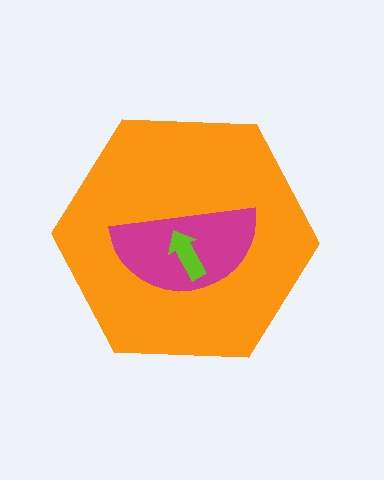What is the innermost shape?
The lime arrow.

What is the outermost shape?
The orange hexagon.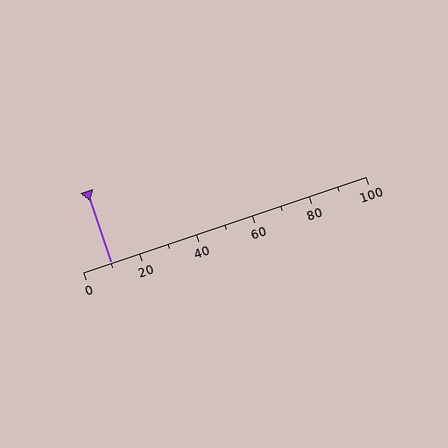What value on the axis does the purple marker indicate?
The marker indicates approximately 10.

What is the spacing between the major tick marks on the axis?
The major ticks are spaced 20 apart.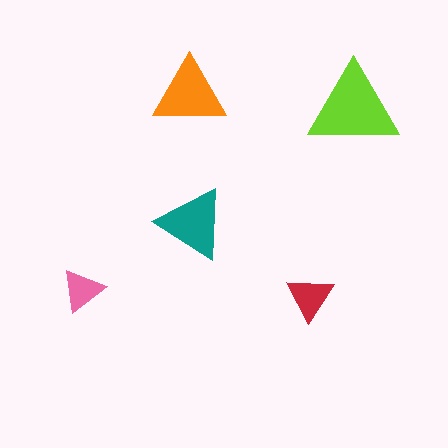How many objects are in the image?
There are 5 objects in the image.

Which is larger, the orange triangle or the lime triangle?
The lime one.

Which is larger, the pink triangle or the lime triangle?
The lime one.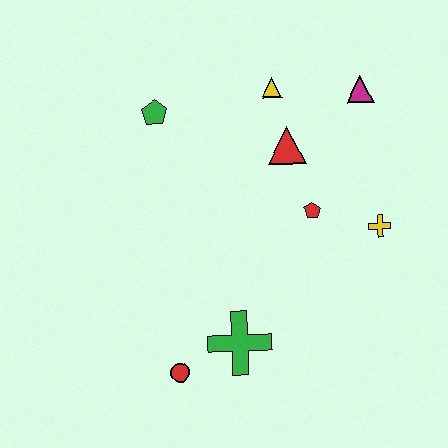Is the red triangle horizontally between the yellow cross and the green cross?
Yes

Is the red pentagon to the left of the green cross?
No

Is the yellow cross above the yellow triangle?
No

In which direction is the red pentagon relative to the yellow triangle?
The red pentagon is below the yellow triangle.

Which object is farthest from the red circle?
The magenta triangle is farthest from the red circle.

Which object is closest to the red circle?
The green cross is closest to the red circle.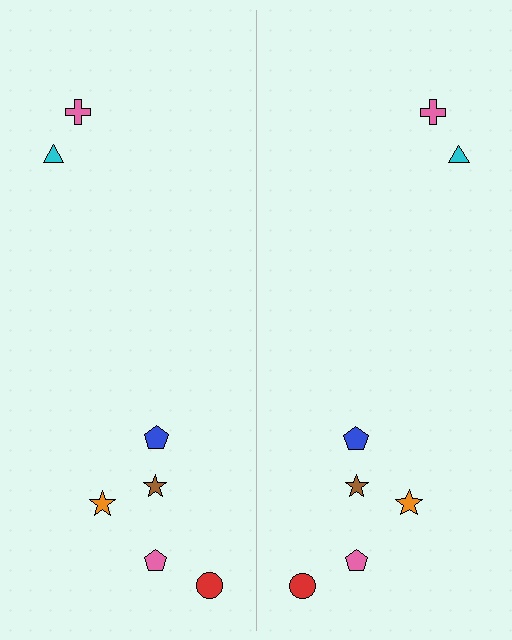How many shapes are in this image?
There are 14 shapes in this image.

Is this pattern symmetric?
Yes, this pattern has bilateral (reflection) symmetry.